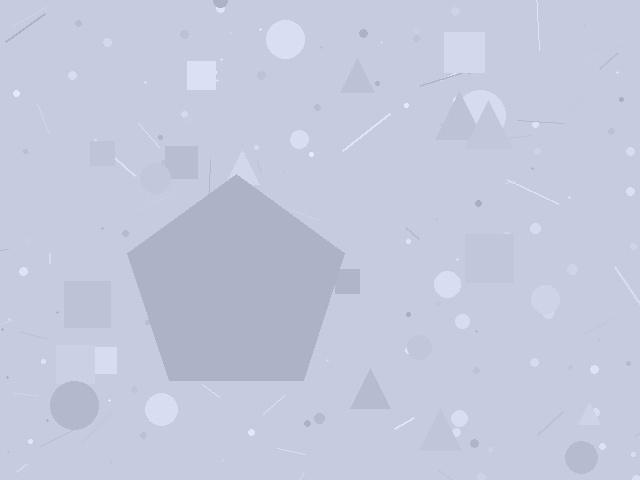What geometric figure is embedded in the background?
A pentagon is embedded in the background.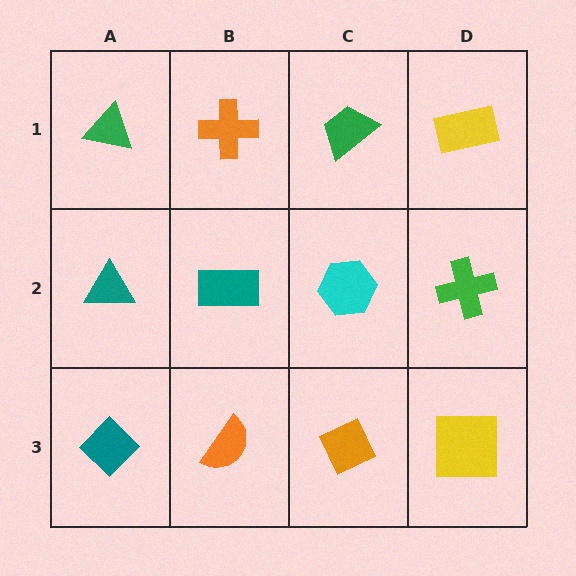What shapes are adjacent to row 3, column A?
A teal triangle (row 2, column A), an orange semicircle (row 3, column B).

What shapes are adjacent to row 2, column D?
A yellow rectangle (row 1, column D), a yellow square (row 3, column D), a cyan hexagon (row 2, column C).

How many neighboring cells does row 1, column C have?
3.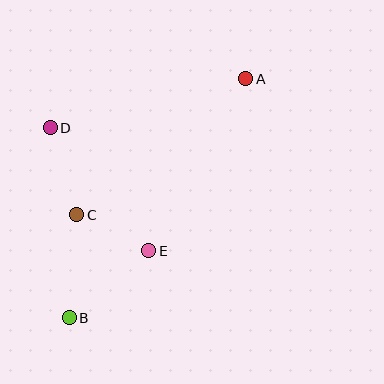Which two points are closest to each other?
Points C and E are closest to each other.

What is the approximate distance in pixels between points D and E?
The distance between D and E is approximately 158 pixels.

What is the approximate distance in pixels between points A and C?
The distance between A and C is approximately 217 pixels.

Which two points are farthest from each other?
Points A and B are farthest from each other.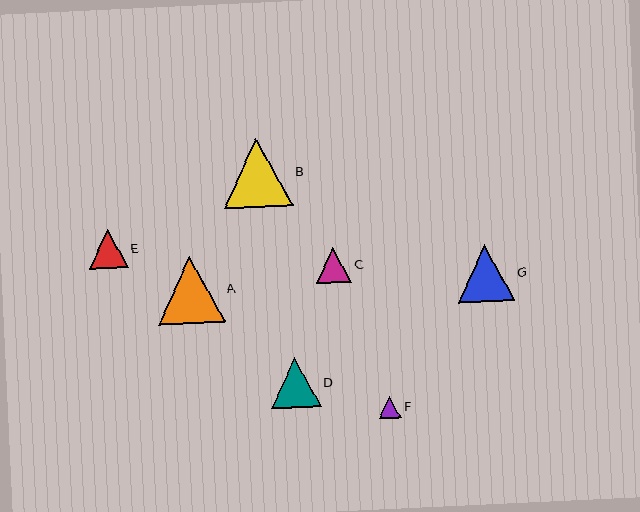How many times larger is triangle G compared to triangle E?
Triangle G is approximately 1.5 times the size of triangle E.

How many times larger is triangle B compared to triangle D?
Triangle B is approximately 1.4 times the size of triangle D.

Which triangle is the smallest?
Triangle F is the smallest with a size of approximately 22 pixels.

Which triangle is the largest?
Triangle B is the largest with a size of approximately 69 pixels.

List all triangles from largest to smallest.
From largest to smallest: B, A, G, D, E, C, F.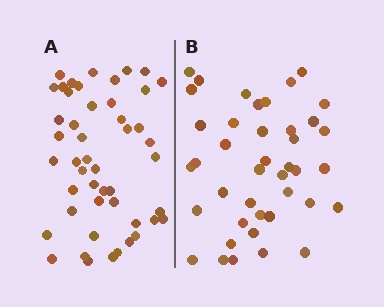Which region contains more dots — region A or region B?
Region A (the left region) has more dots.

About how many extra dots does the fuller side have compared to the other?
Region A has roughly 8 or so more dots than region B.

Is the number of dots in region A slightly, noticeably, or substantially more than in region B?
Region A has only slightly more — the two regions are fairly close. The ratio is roughly 1.2 to 1.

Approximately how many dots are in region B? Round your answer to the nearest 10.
About 40 dots. (The exact count is 41, which rounds to 40.)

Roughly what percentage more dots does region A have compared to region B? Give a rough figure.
About 15% more.